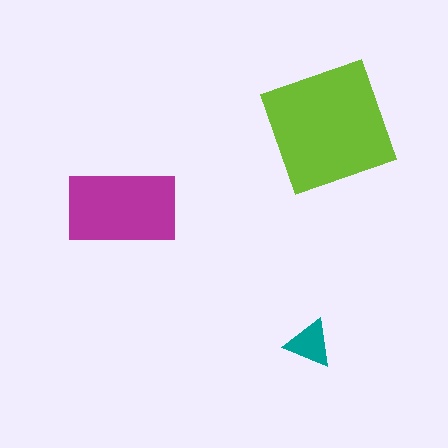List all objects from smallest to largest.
The teal triangle, the magenta rectangle, the lime square.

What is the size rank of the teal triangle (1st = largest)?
3rd.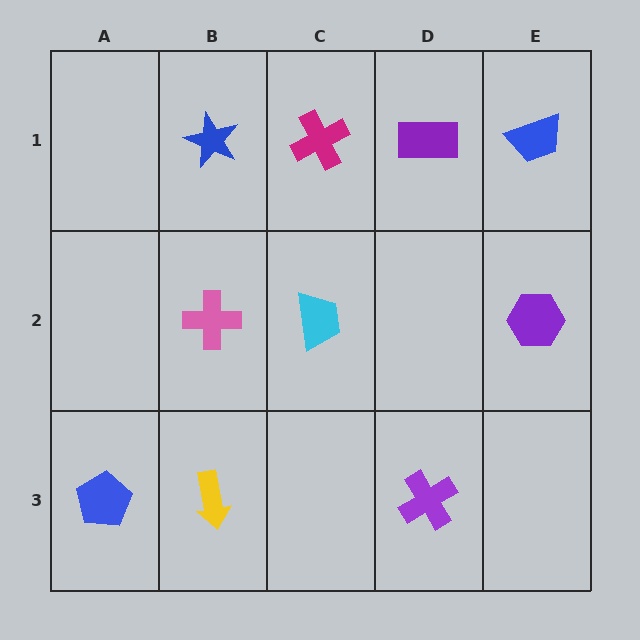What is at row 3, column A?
A blue pentagon.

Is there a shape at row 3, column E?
No, that cell is empty.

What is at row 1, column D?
A purple rectangle.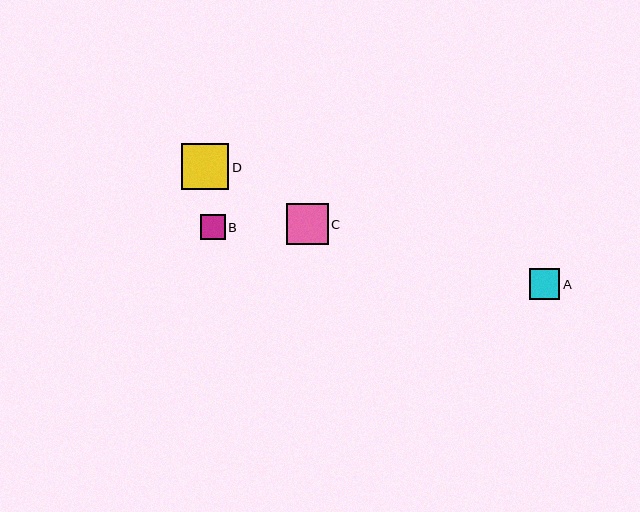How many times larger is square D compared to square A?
Square D is approximately 1.5 times the size of square A.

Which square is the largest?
Square D is the largest with a size of approximately 47 pixels.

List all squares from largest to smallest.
From largest to smallest: D, C, A, B.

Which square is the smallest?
Square B is the smallest with a size of approximately 25 pixels.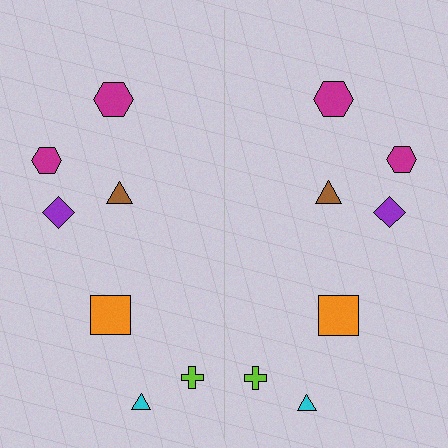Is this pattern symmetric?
Yes, this pattern has bilateral (reflection) symmetry.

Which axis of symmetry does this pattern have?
The pattern has a vertical axis of symmetry running through the center of the image.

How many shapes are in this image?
There are 14 shapes in this image.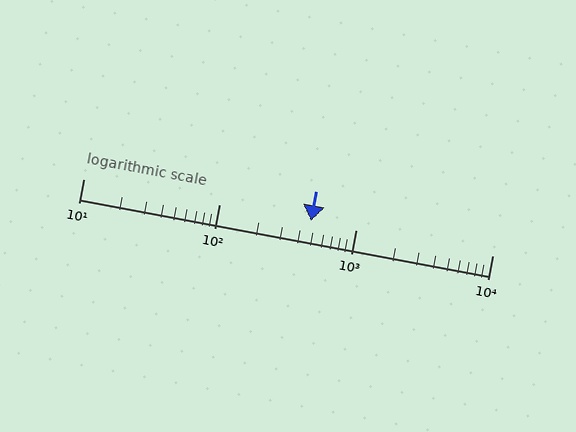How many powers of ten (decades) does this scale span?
The scale spans 3 decades, from 10 to 10000.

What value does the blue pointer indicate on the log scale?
The pointer indicates approximately 470.